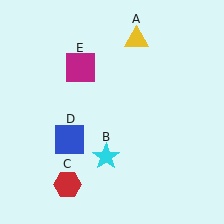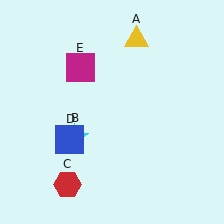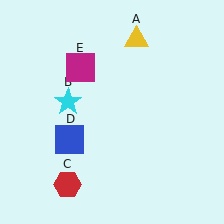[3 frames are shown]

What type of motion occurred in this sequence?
The cyan star (object B) rotated clockwise around the center of the scene.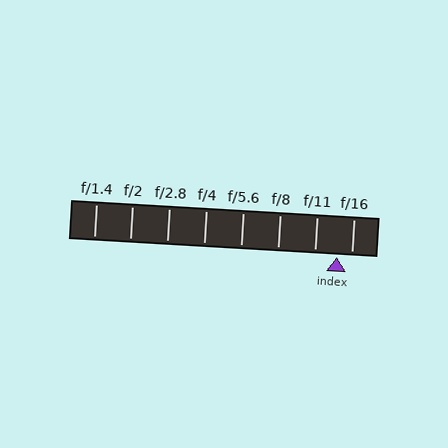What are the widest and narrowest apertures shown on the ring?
The widest aperture shown is f/1.4 and the narrowest is f/16.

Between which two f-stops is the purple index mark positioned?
The index mark is between f/11 and f/16.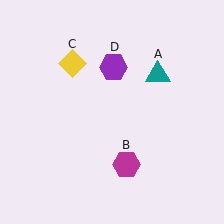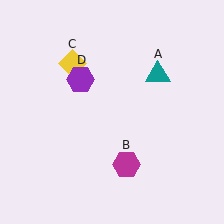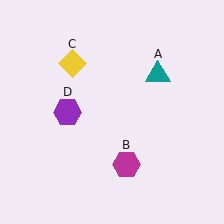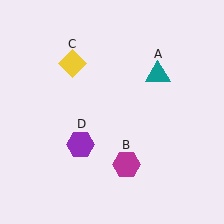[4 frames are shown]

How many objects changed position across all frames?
1 object changed position: purple hexagon (object D).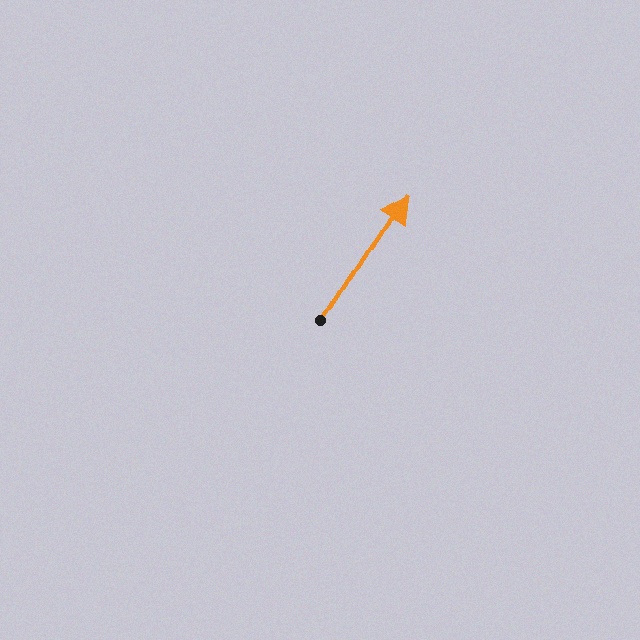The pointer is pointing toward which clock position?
Roughly 1 o'clock.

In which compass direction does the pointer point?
Northeast.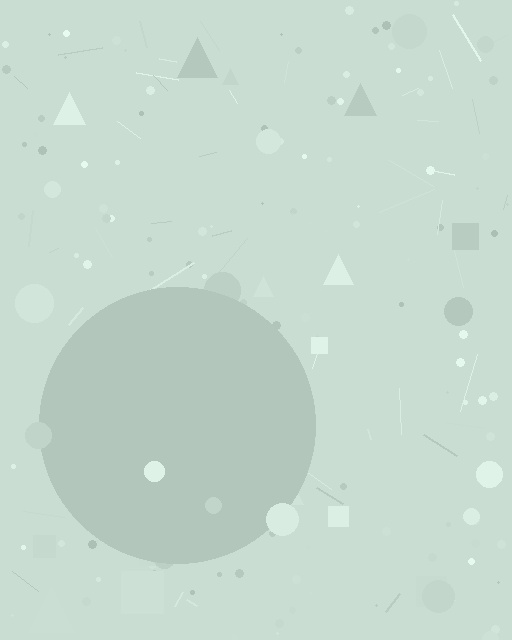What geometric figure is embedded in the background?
A circle is embedded in the background.